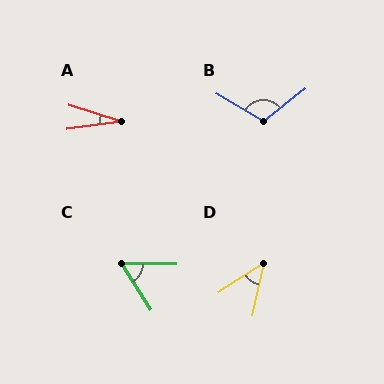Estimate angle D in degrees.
Approximately 45 degrees.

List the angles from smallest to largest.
A (25°), D (45°), C (58°), B (112°).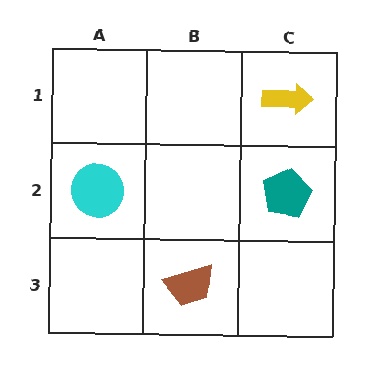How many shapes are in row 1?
1 shape.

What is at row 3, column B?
A brown trapezoid.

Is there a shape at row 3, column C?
No, that cell is empty.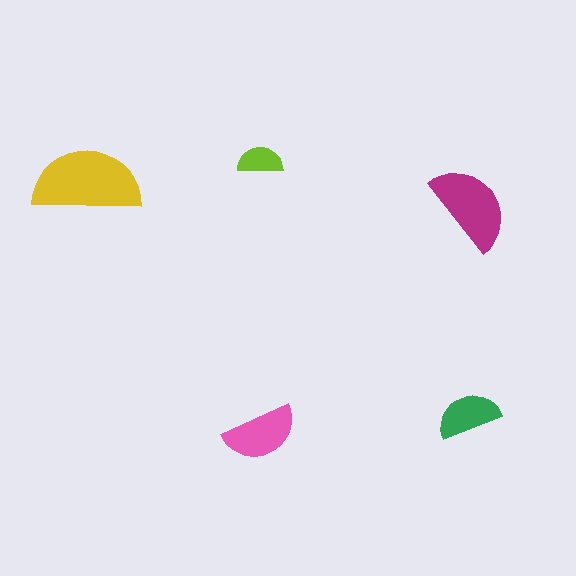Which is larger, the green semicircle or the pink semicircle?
The pink one.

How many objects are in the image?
There are 5 objects in the image.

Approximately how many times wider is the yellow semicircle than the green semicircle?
About 1.5 times wider.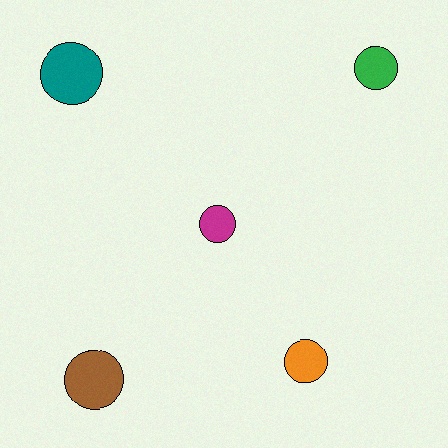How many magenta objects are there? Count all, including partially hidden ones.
There is 1 magenta object.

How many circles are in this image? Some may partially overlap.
There are 5 circles.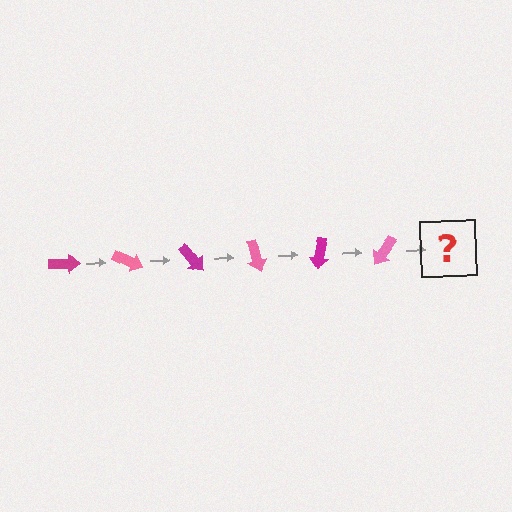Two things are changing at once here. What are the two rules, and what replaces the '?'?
The two rules are that it rotates 25 degrees each step and the color cycles through magenta and pink. The '?' should be a magenta arrow, rotated 150 degrees from the start.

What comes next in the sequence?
The next element should be a magenta arrow, rotated 150 degrees from the start.